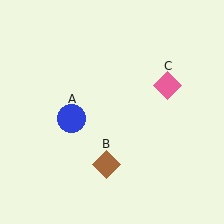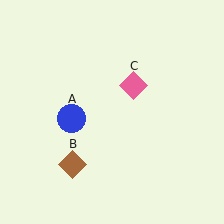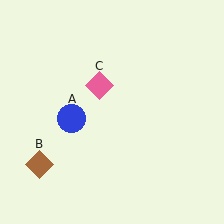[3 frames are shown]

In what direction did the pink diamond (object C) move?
The pink diamond (object C) moved left.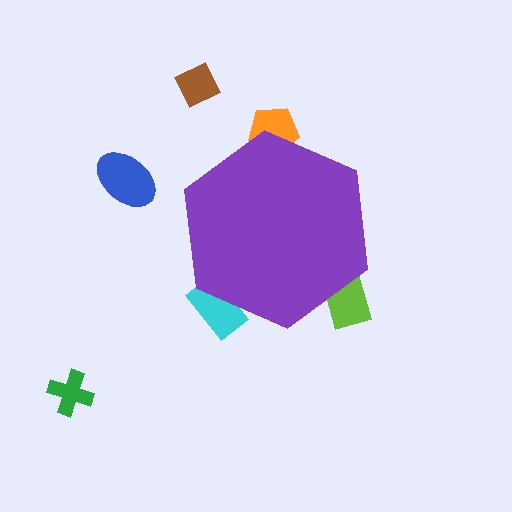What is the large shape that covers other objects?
A purple hexagon.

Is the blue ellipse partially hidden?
No, the blue ellipse is fully visible.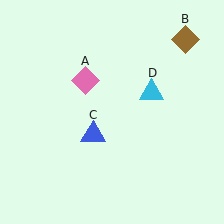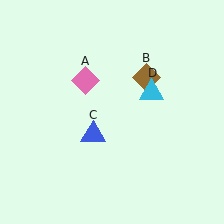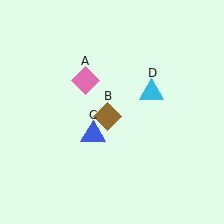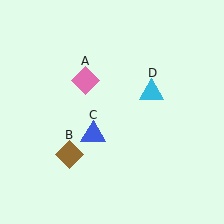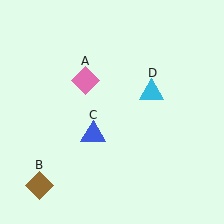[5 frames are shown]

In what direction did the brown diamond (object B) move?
The brown diamond (object B) moved down and to the left.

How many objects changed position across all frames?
1 object changed position: brown diamond (object B).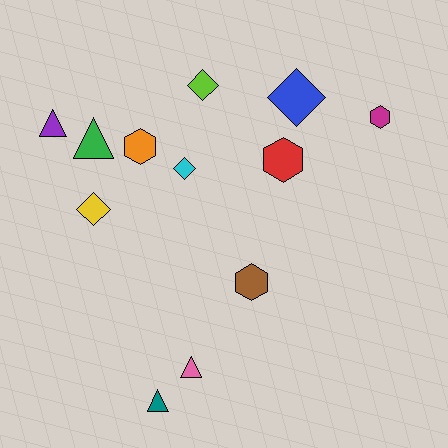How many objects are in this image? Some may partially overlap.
There are 12 objects.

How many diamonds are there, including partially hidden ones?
There are 4 diamonds.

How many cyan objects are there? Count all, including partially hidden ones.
There is 1 cyan object.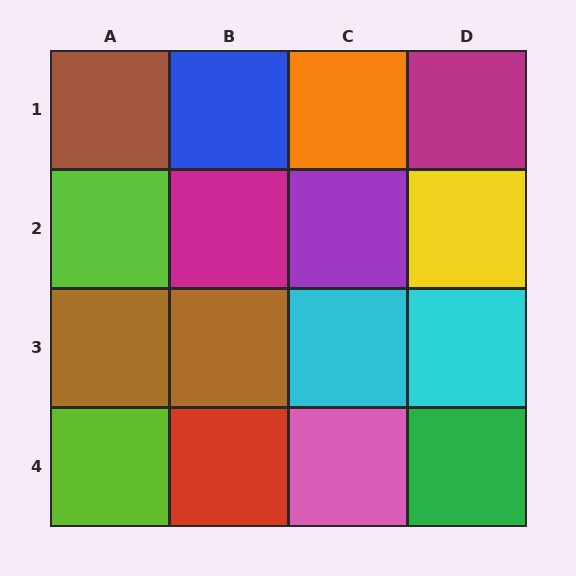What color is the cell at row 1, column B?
Blue.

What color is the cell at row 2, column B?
Magenta.